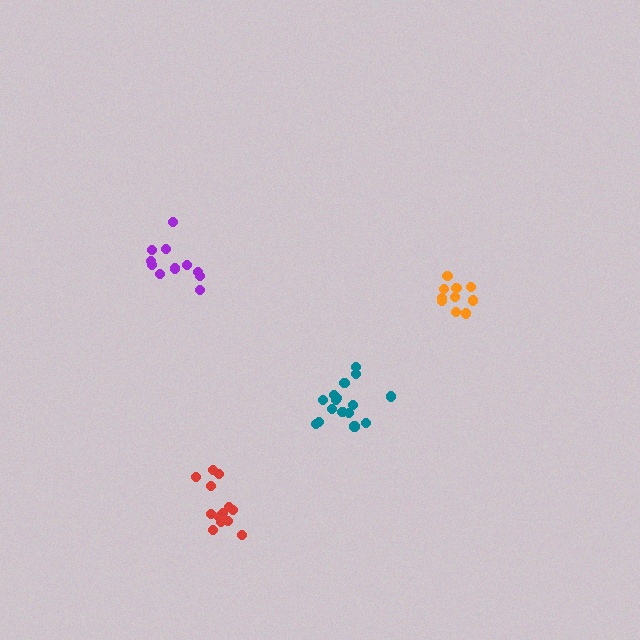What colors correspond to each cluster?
The clusters are colored: purple, teal, orange, red.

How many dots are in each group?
Group 1: 12 dots, Group 2: 16 dots, Group 3: 10 dots, Group 4: 15 dots (53 total).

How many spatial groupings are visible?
There are 4 spatial groupings.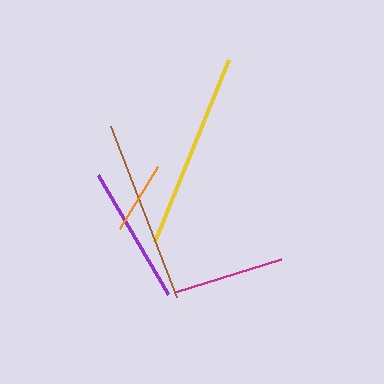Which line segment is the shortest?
The orange line is the shortest at approximately 72 pixels.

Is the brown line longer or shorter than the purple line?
The brown line is longer than the purple line.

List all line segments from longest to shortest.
From longest to shortest: yellow, brown, purple, magenta, orange.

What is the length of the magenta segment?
The magenta segment is approximately 111 pixels long.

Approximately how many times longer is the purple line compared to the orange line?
The purple line is approximately 1.9 times the length of the orange line.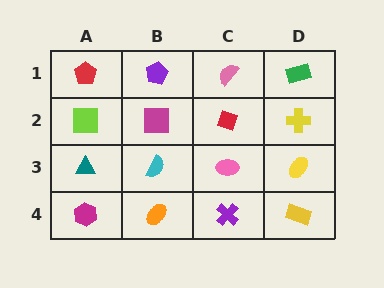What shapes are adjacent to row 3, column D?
A yellow cross (row 2, column D), a yellow rectangle (row 4, column D), a pink ellipse (row 3, column C).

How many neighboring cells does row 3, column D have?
3.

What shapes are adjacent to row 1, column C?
A red diamond (row 2, column C), a purple pentagon (row 1, column B), a green rectangle (row 1, column D).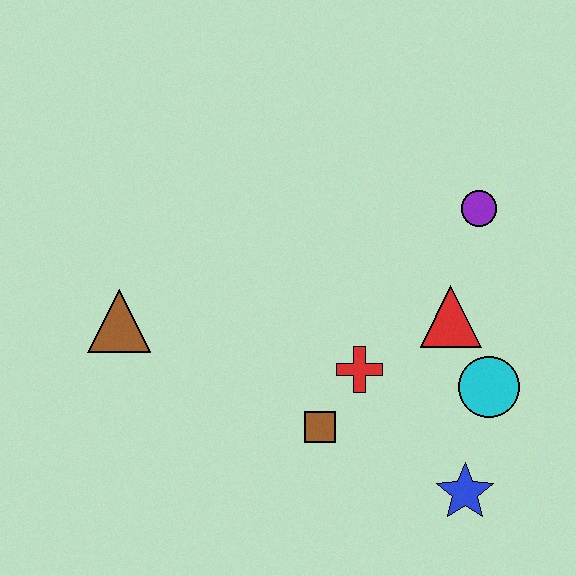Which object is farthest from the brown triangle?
The blue star is farthest from the brown triangle.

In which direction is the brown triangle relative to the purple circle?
The brown triangle is to the left of the purple circle.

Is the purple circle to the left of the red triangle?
No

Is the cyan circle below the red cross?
Yes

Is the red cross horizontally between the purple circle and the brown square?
Yes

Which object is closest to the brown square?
The red cross is closest to the brown square.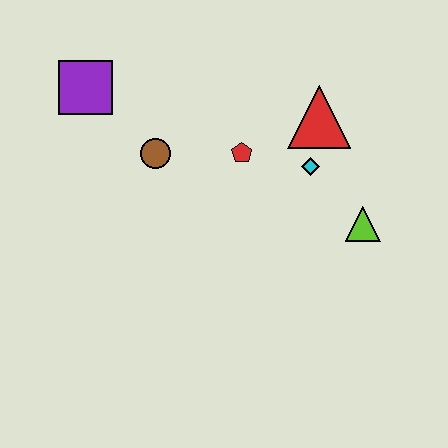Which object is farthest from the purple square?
The lime triangle is farthest from the purple square.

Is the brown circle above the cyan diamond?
Yes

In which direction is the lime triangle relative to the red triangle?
The lime triangle is below the red triangle.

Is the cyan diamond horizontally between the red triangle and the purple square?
Yes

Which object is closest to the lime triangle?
The cyan diamond is closest to the lime triangle.